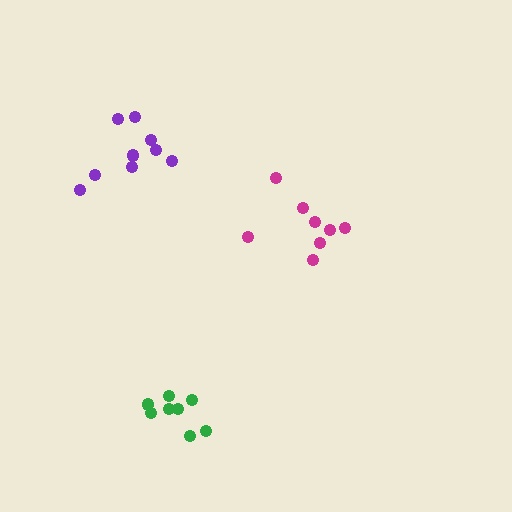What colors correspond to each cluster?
The clusters are colored: green, magenta, purple.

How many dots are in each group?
Group 1: 8 dots, Group 2: 9 dots, Group 3: 9 dots (26 total).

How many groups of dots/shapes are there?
There are 3 groups.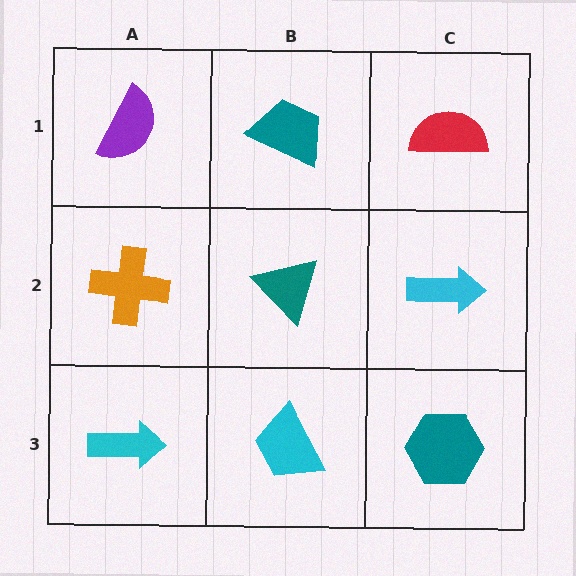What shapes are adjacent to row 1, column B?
A teal triangle (row 2, column B), a purple semicircle (row 1, column A), a red semicircle (row 1, column C).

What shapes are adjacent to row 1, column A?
An orange cross (row 2, column A), a teal trapezoid (row 1, column B).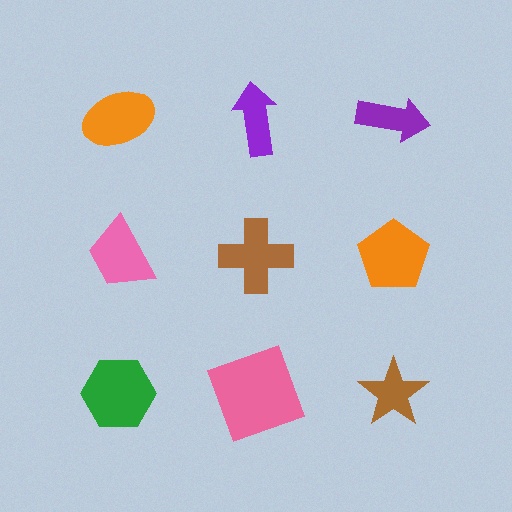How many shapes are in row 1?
3 shapes.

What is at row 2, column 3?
An orange pentagon.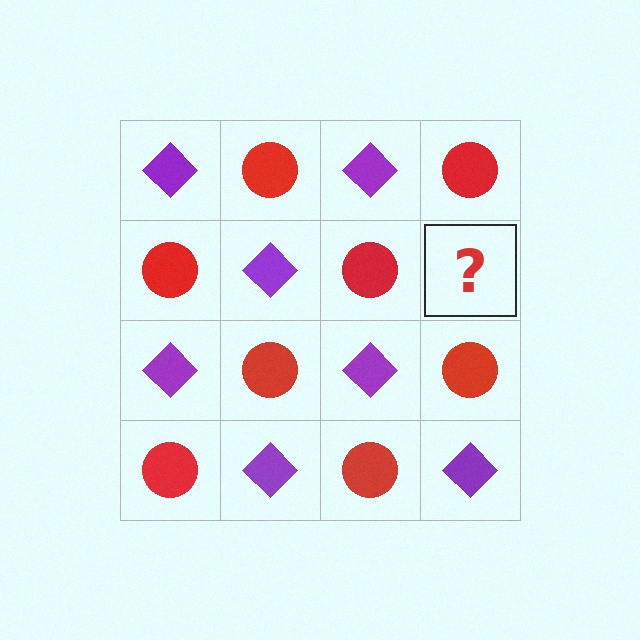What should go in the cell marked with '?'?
The missing cell should contain a purple diamond.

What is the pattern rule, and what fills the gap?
The rule is that it alternates purple diamond and red circle in a checkerboard pattern. The gap should be filled with a purple diamond.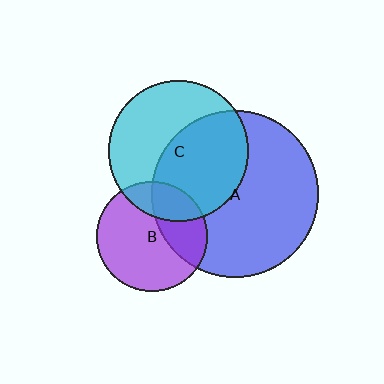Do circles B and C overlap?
Yes.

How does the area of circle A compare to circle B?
Approximately 2.3 times.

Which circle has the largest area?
Circle A (blue).